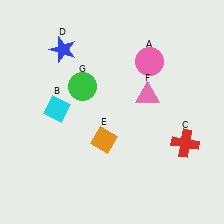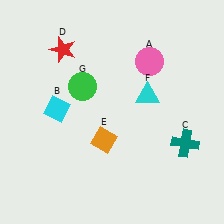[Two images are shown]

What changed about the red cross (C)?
In Image 1, C is red. In Image 2, it changed to teal.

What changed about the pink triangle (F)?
In Image 1, F is pink. In Image 2, it changed to cyan.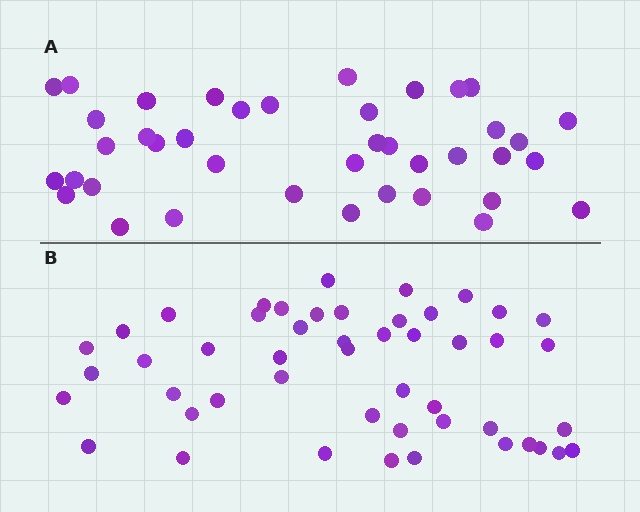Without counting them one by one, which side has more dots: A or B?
Region B (the bottom region) has more dots.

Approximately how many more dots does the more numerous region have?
Region B has roughly 8 or so more dots than region A.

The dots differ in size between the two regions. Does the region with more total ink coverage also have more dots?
No. Region A has more total ink coverage because its dots are larger, but region B actually contains more individual dots. Total area can be misleading — the number of items is what matters here.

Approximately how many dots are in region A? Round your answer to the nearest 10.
About 40 dots.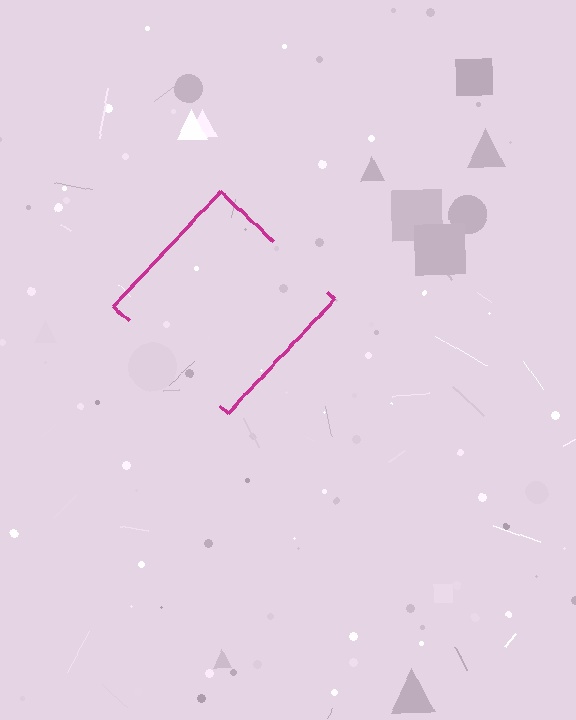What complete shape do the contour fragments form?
The contour fragments form a diamond.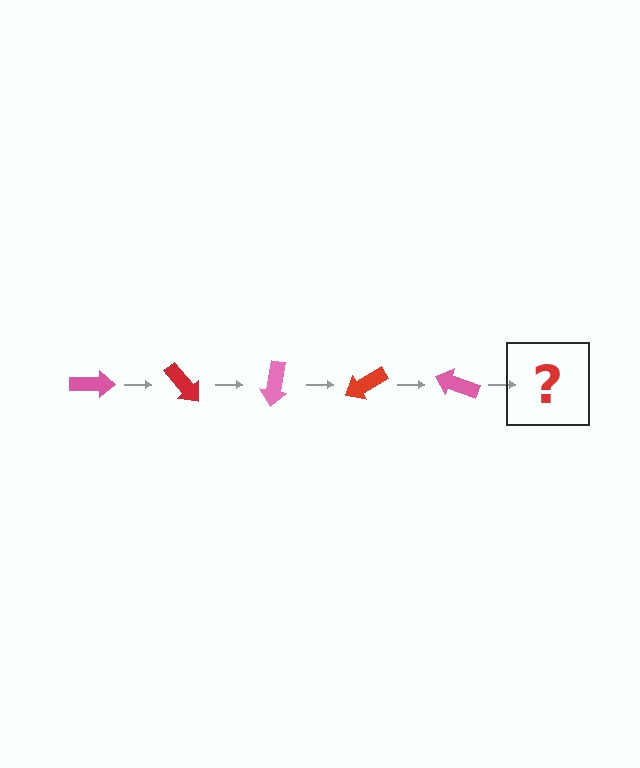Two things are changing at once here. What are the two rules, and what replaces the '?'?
The two rules are that it rotates 50 degrees each step and the color cycles through pink and red. The '?' should be a red arrow, rotated 250 degrees from the start.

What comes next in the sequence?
The next element should be a red arrow, rotated 250 degrees from the start.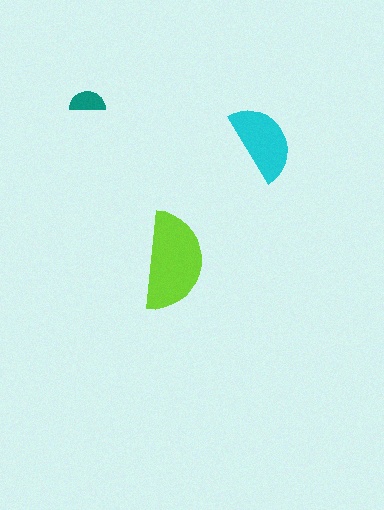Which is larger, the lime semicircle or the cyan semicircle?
The lime one.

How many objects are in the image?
There are 3 objects in the image.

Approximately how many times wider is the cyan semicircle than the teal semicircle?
About 2 times wider.